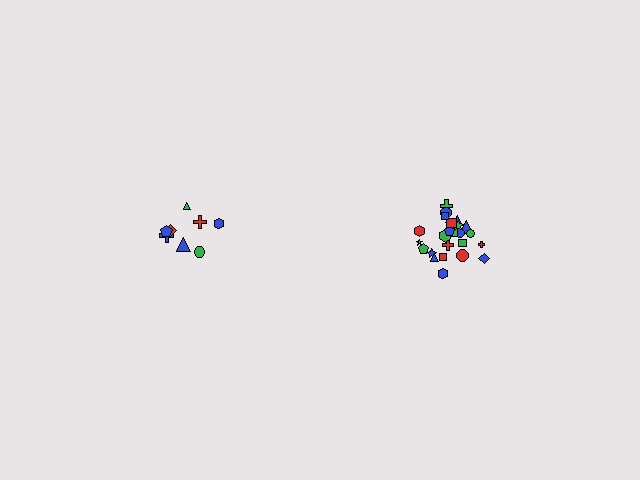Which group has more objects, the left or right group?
The right group.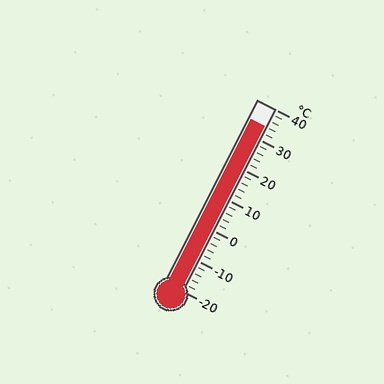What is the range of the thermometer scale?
The thermometer scale ranges from -20°C to 40°C.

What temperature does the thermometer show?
The thermometer shows approximately 34°C.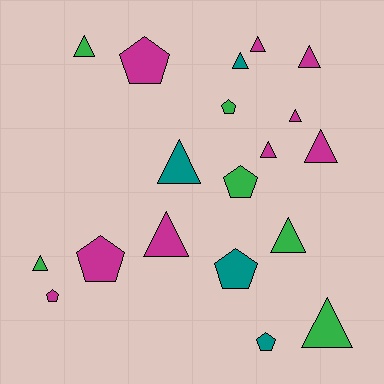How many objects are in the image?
There are 19 objects.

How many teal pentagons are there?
There are 2 teal pentagons.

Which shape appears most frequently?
Triangle, with 12 objects.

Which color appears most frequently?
Magenta, with 9 objects.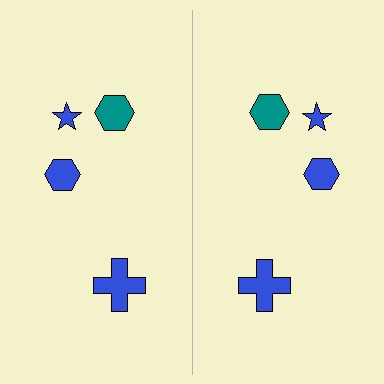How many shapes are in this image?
There are 8 shapes in this image.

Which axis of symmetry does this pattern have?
The pattern has a vertical axis of symmetry running through the center of the image.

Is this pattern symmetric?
Yes, this pattern has bilateral (reflection) symmetry.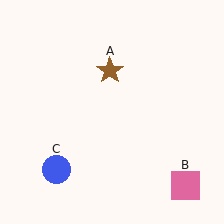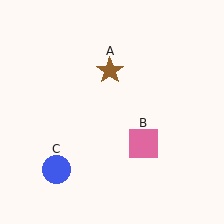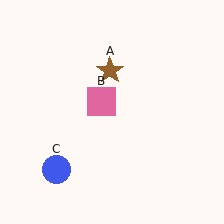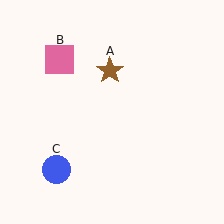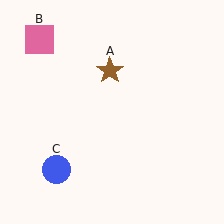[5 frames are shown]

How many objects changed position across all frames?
1 object changed position: pink square (object B).